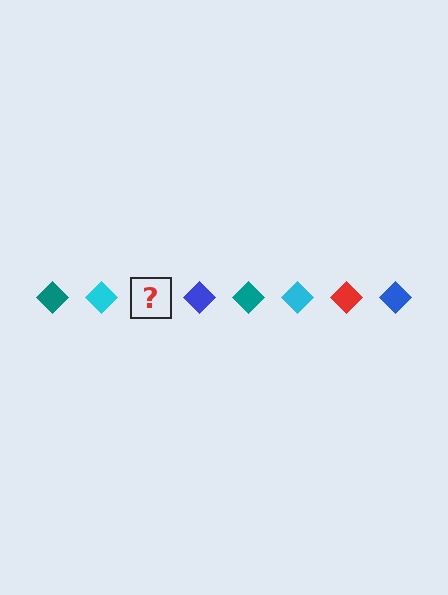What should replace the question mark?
The question mark should be replaced with a red diamond.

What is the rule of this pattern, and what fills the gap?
The rule is that the pattern cycles through teal, cyan, red, blue diamonds. The gap should be filled with a red diamond.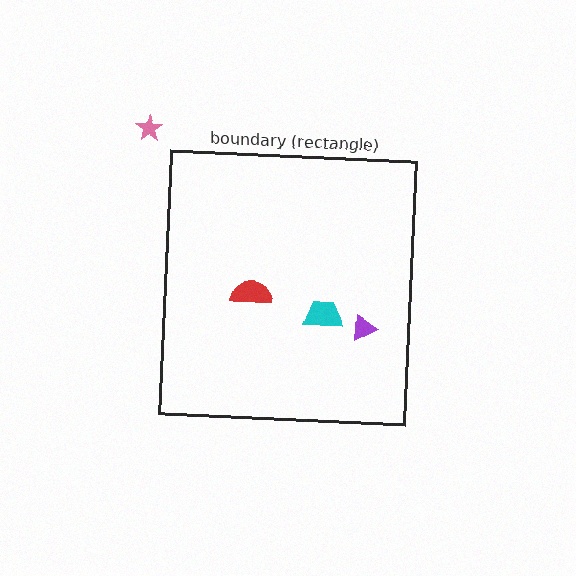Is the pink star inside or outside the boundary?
Outside.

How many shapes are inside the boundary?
3 inside, 1 outside.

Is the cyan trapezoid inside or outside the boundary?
Inside.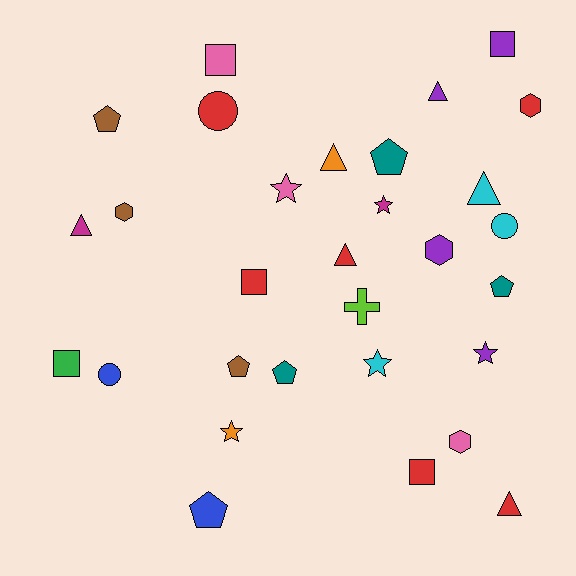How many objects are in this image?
There are 30 objects.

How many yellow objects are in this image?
There are no yellow objects.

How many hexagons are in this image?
There are 4 hexagons.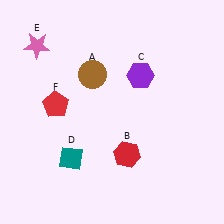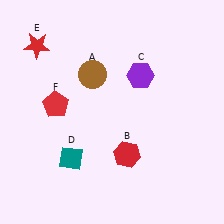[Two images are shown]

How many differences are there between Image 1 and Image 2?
There is 1 difference between the two images.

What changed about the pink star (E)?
In Image 1, E is pink. In Image 2, it changed to red.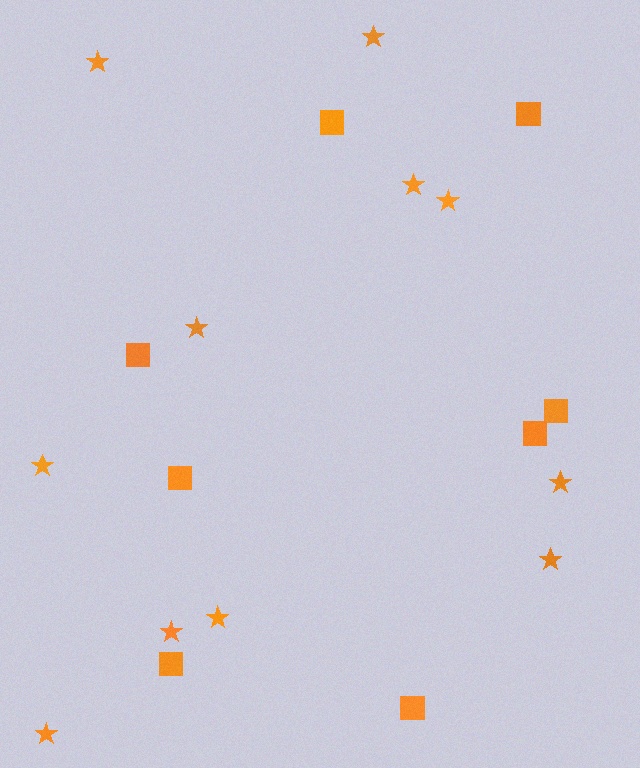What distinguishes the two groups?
There are 2 groups: one group of squares (8) and one group of stars (11).